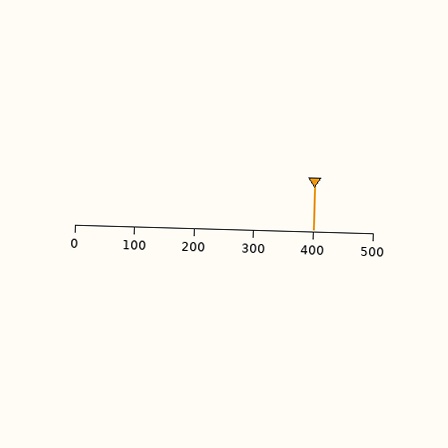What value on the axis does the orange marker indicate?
The marker indicates approximately 400.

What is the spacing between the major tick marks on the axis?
The major ticks are spaced 100 apart.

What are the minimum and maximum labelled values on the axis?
The axis runs from 0 to 500.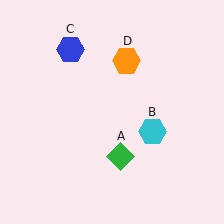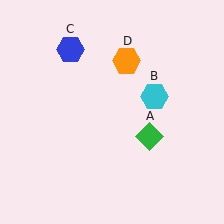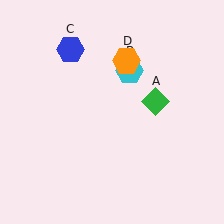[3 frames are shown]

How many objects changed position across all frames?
2 objects changed position: green diamond (object A), cyan hexagon (object B).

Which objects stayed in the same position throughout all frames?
Blue hexagon (object C) and orange hexagon (object D) remained stationary.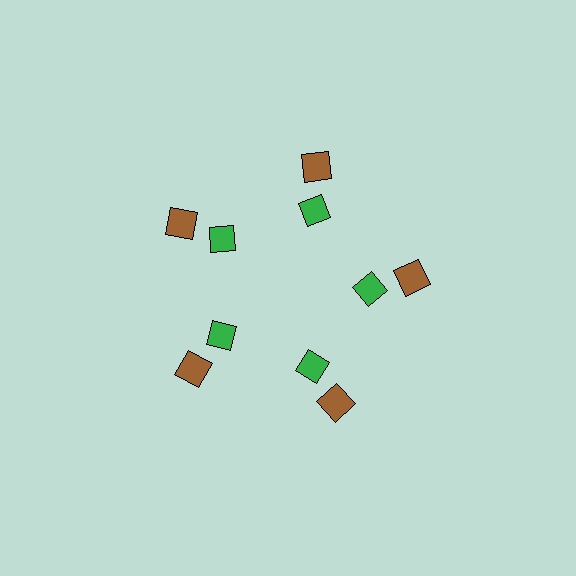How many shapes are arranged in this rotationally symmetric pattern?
There are 10 shapes, arranged in 5 groups of 2.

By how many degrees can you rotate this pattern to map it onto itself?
The pattern maps onto itself every 72 degrees of rotation.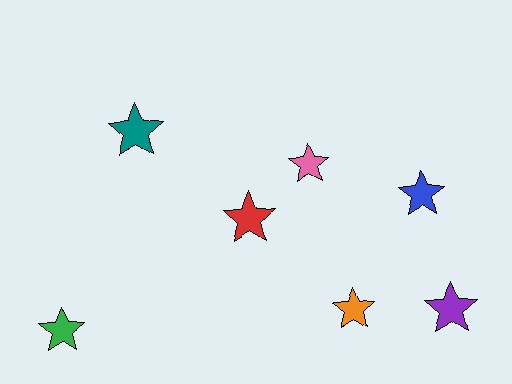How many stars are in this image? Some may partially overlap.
There are 7 stars.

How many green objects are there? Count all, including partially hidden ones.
There is 1 green object.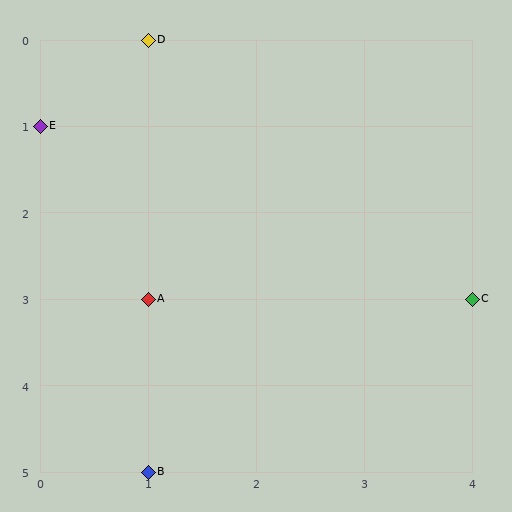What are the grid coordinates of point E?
Point E is at grid coordinates (0, 1).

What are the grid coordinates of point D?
Point D is at grid coordinates (1, 0).